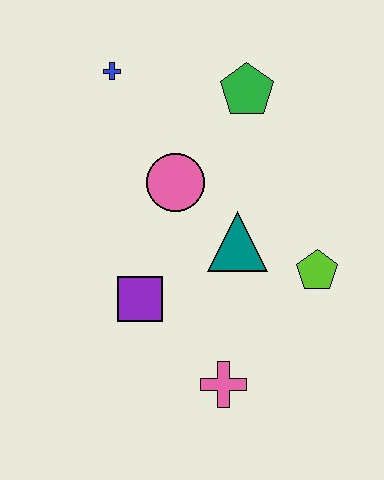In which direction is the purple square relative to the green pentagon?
The purple square is below the green pentagon.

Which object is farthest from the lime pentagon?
The blue cross is farthest from the lime pentagon.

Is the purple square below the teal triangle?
Yes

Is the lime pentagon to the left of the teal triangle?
No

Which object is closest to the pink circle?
The teal triangle is closest to the pink circle.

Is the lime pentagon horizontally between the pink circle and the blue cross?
No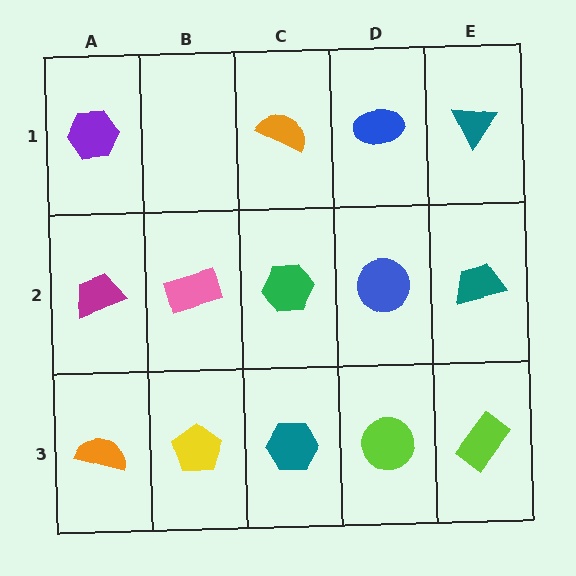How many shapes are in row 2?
5 shapes.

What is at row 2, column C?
A green hexagon.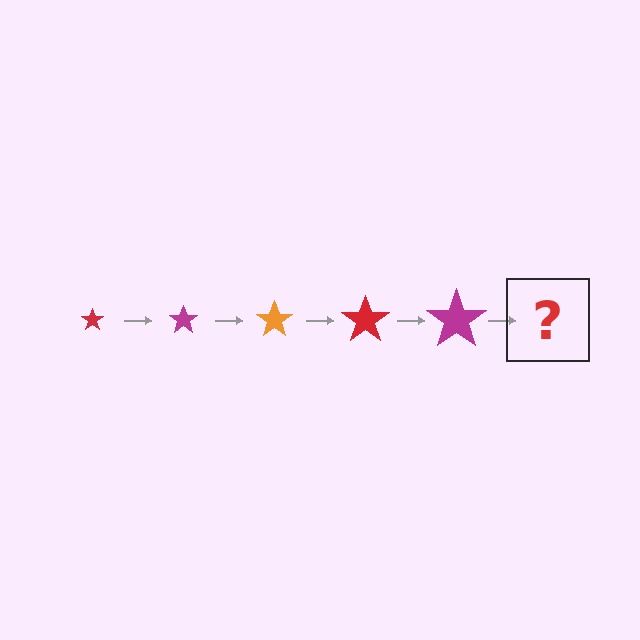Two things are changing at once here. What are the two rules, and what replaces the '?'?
The two rules are that the star grows larger each step and the color cycles through red, magenta, and orange. The '?' should be an orange star, larger than the previous one.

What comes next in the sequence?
The next element should be an orange star, larger than the previous one.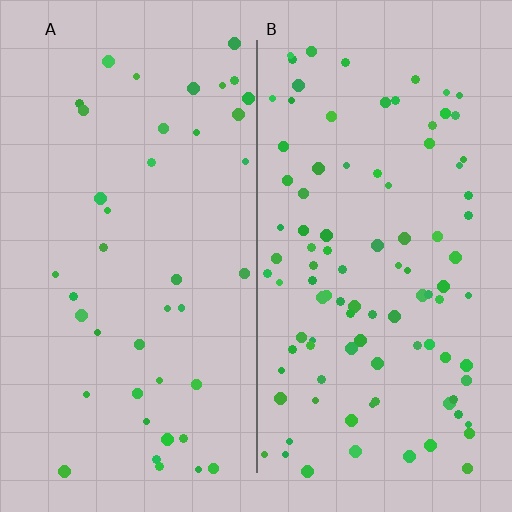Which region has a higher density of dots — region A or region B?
B (the right).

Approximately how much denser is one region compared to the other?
Approximately 2.3× — region B over region A.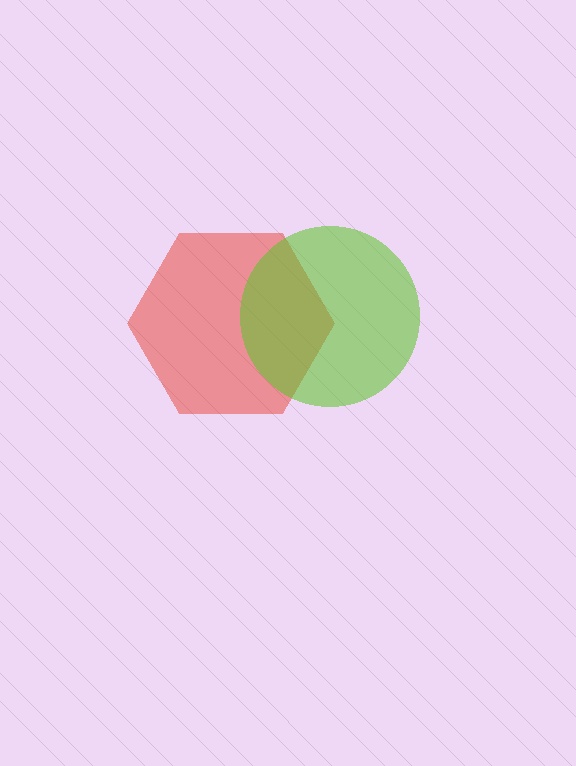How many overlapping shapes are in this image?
There are 2 overlapping shapes in the image.